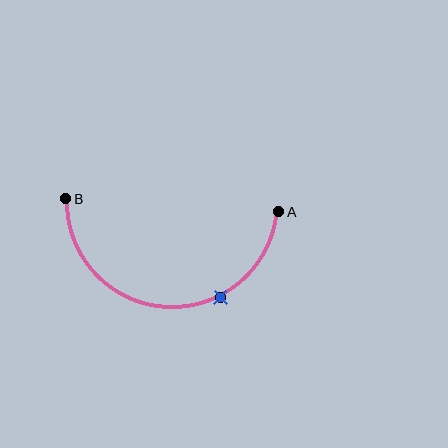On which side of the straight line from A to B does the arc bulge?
The arc bulges below the straight line connecting A and B.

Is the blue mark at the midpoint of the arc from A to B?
No. The blue mark lies on the arc but is closer to endpoint A. The arc midpoint would be at the point on the curve equidistant along the arc from both A and B.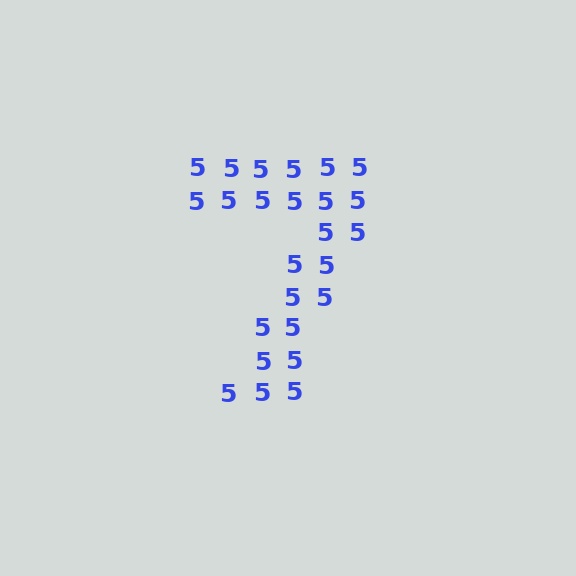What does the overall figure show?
The overall figure shows the digit 7.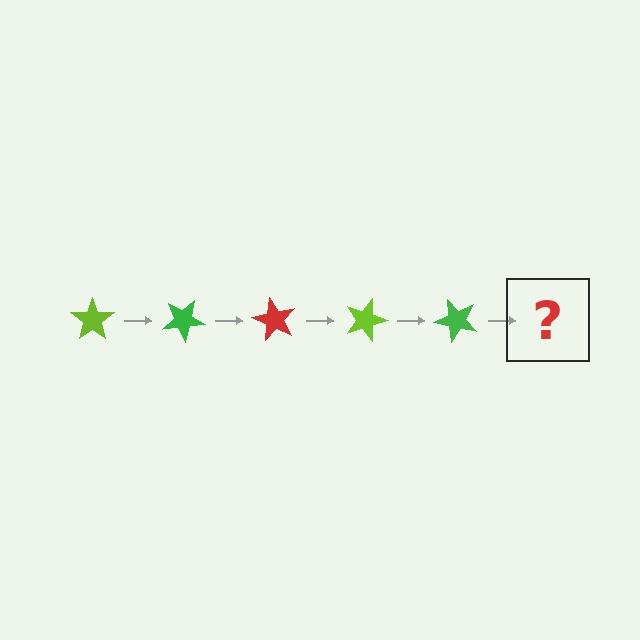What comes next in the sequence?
The next element should be a red star, rotated 150 degrees from the start.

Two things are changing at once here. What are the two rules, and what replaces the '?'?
The two rules are that it rotates 30 degrees each step and the color cycles through lime, green, and red. The '?' should be a red star, rotated 150 degrees from the start.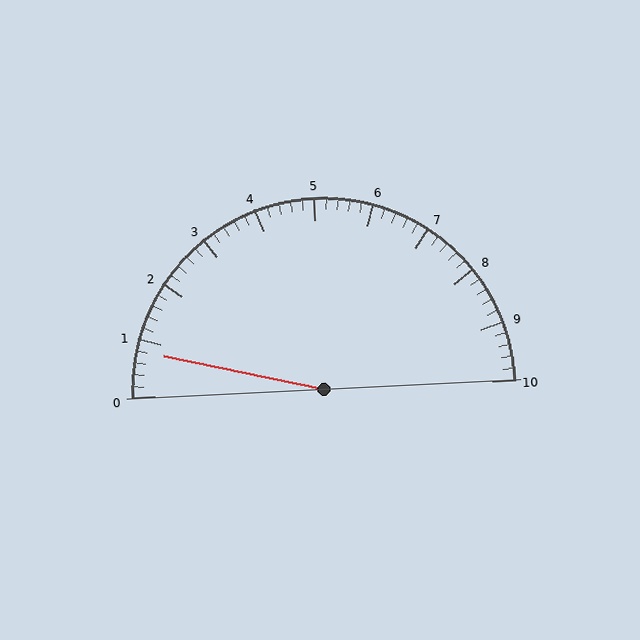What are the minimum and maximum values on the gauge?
The gauge ranges from 0 to 10.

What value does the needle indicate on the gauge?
The needle indicates approximately 0.8.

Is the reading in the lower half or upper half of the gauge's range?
The reading is in the lower half of the range (0 to 10).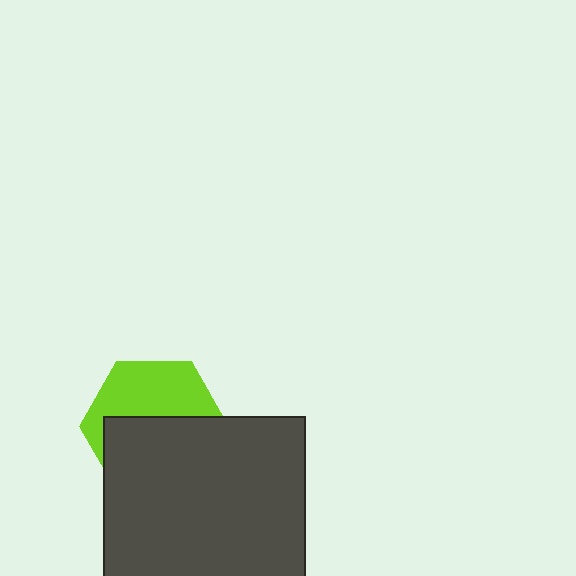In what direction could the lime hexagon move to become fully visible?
The lime hexagon could move up. That would shift it out from behind the dark gray square entirely.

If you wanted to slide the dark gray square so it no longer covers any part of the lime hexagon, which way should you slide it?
Slide it down — that is the most direct way to separate the two shapes.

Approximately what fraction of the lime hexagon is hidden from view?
Roughly 55% of the lime hexagon is hidden behind the dark gray square.